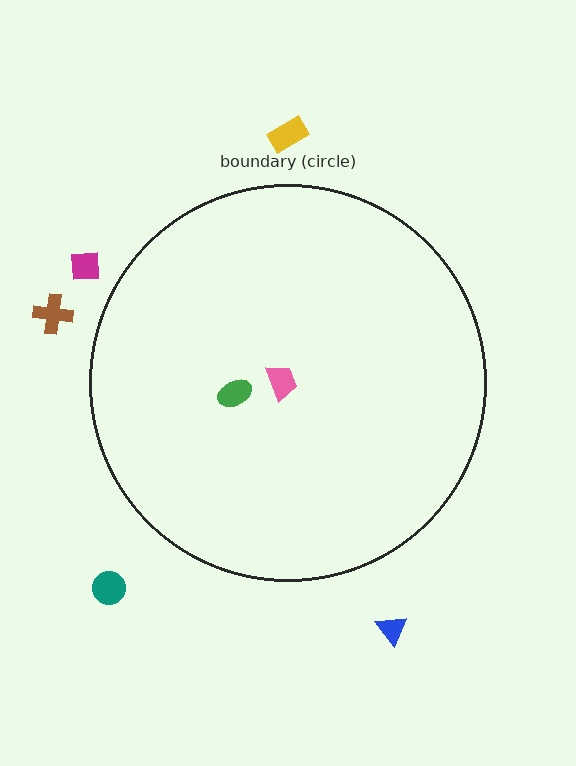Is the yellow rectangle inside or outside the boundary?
Outside.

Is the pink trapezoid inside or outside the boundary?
Inside.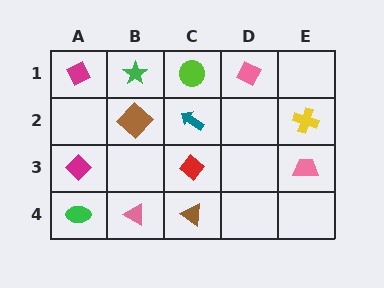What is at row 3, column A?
A magenta diamond.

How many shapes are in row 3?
3 shapes.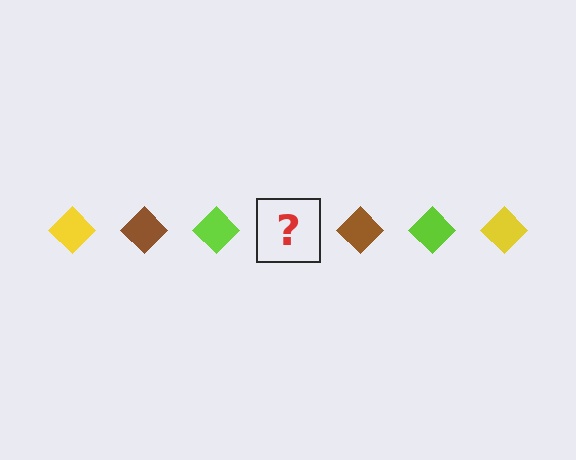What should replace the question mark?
The question mark should be replaced with a yellow diamond.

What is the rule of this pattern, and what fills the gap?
The rule is that the pattern cycles through yellow, brown, lime diamonds. The gap should be filled with a yellow diamond.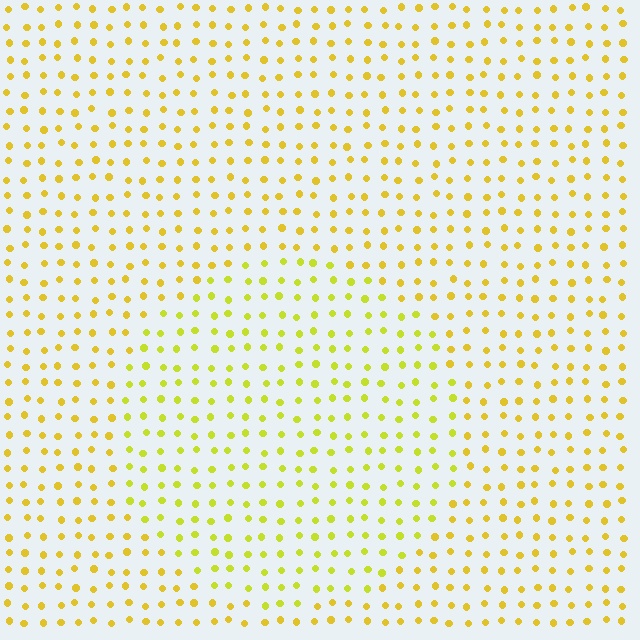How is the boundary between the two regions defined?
The boundary is defined purely by a slight shift in hue (about 20 degrees). Spacing, size, and orientation are identical on both sides.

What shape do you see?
I see a circle.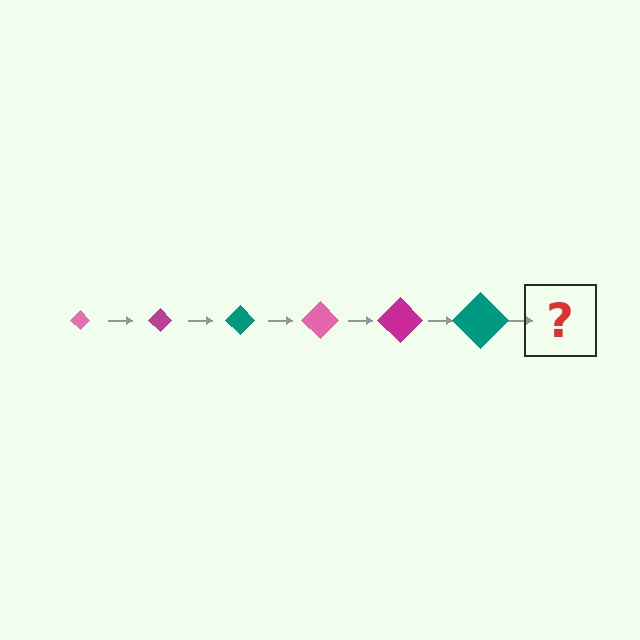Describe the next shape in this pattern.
It should be a pink diamond, larger than the previous one.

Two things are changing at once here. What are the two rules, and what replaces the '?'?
The two rules are that the diamond grows larger each step and the color cycles through pink, magenta, and teal. The '?' should be a pink diamond, larger than the previous one.